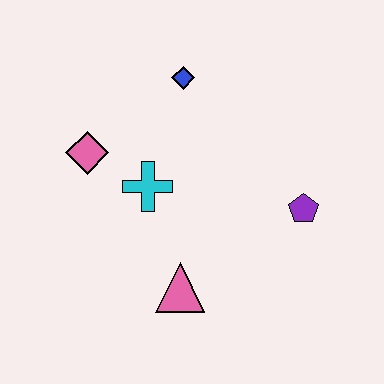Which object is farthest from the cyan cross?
The purple pentagon is farthest from the cyan cross.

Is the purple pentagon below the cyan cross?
Yes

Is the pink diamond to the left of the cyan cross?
Yes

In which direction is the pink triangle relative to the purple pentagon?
The pink triangle is to the left of the purple pentagon.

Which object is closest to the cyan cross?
The pink diamond is closest to the cyan cross.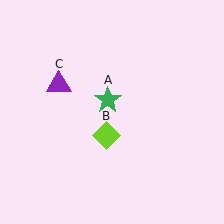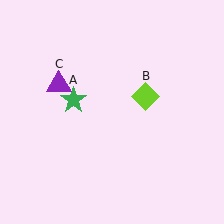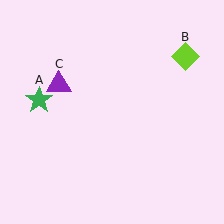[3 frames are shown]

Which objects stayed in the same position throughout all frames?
Purple triangle (object C) remained stationary.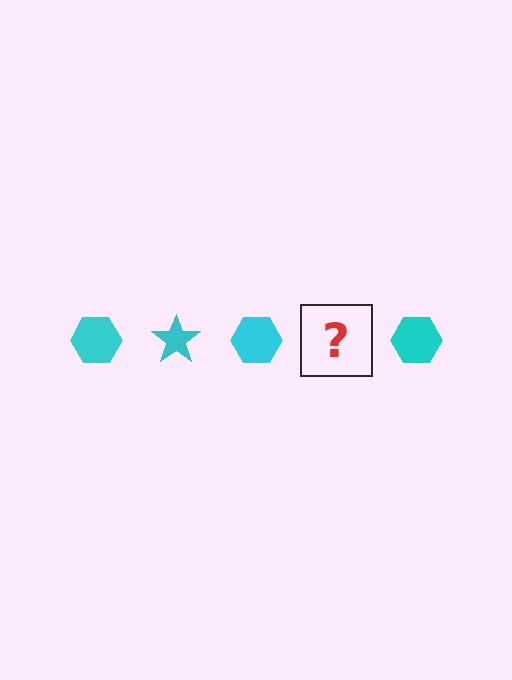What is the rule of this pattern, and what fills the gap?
The rule is that the pattern cycles through hexagon, star shapes in cyan. The gap should be filled with a cyan star.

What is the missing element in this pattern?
The missing element is a cyan star.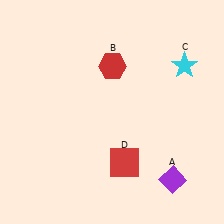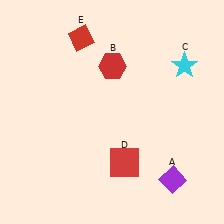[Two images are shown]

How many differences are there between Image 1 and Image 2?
There is 1 difference between the two images.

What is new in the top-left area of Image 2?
A red diamond (E) was added in the top-left area of Image 2.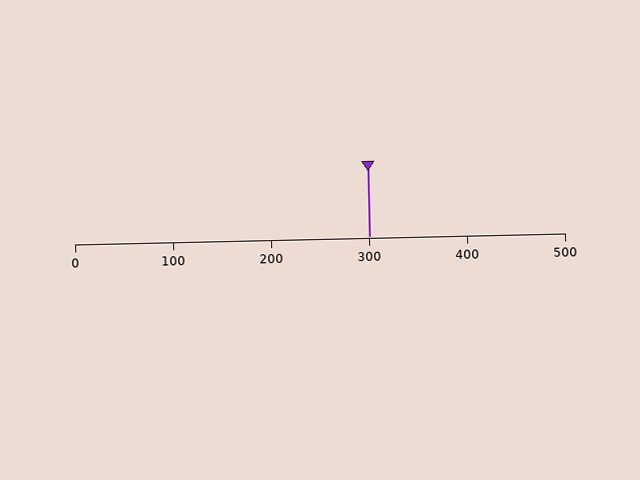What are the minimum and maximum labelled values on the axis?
The axis runs from 0 to 500.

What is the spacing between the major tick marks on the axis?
The major ticks are spaced 100 apart.